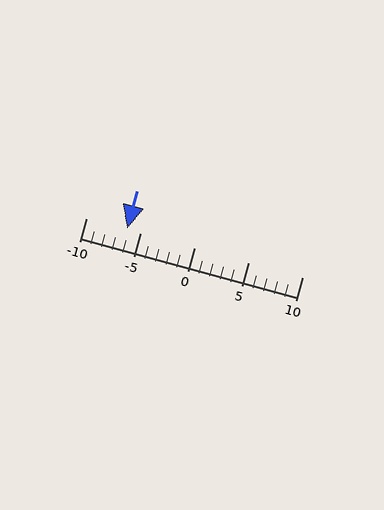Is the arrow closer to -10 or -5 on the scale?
The arrow is closer to -5.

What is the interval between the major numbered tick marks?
The major tick marks are spaced 5 units apart.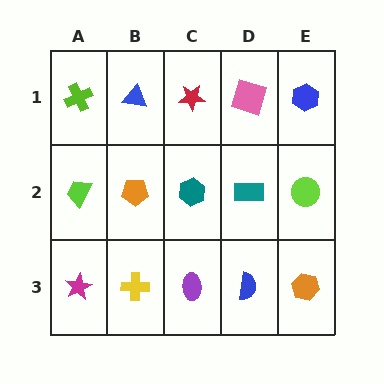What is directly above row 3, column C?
A teal hexagon.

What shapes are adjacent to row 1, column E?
A lime circle (row 2, column E), a pink square (row 1, column D).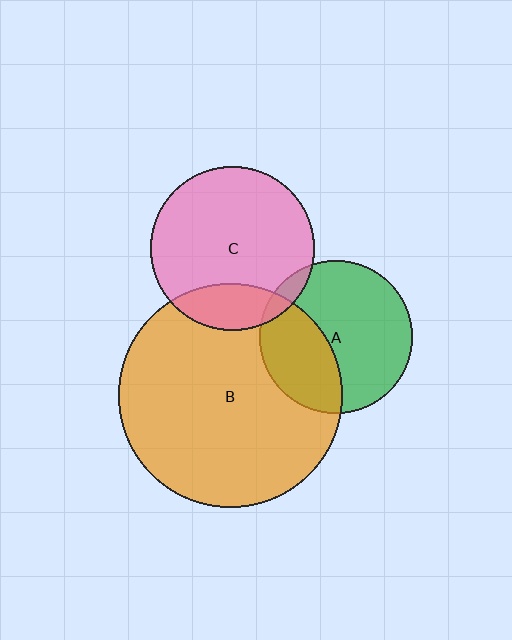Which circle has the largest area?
Circle B (orange).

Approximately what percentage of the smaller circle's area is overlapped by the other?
Approximately 35%.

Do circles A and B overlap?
Yes.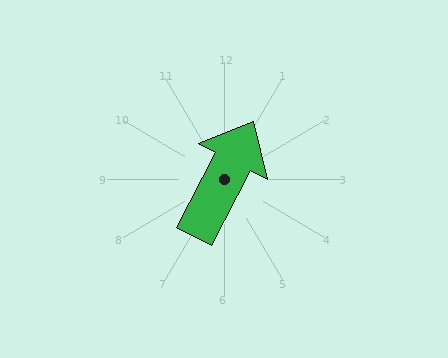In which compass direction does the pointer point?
Northeast.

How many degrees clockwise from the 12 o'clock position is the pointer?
Approximately 28 degrees.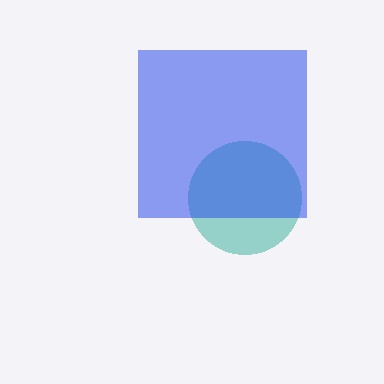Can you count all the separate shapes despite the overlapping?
Yes, there are 2 separate shapes.